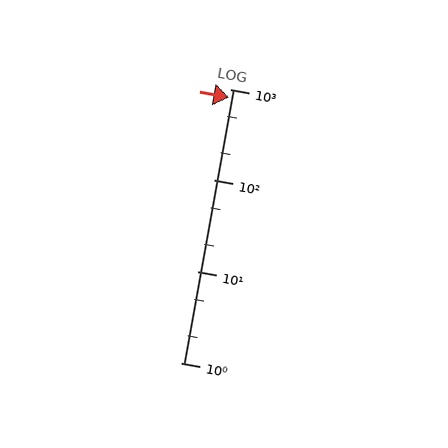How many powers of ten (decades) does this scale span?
The scale spans 3 decades, from 1 to 1000.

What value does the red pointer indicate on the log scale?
The pointer indicates approximately 810.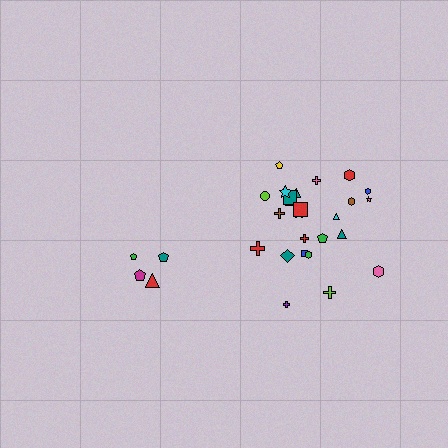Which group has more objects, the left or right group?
The right group.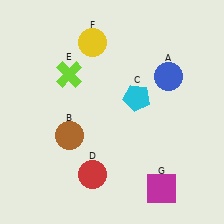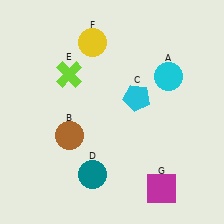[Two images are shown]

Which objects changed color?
A changed from blue to cyan. D changed from red to teal.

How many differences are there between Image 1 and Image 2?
There are 2 differences between the two images.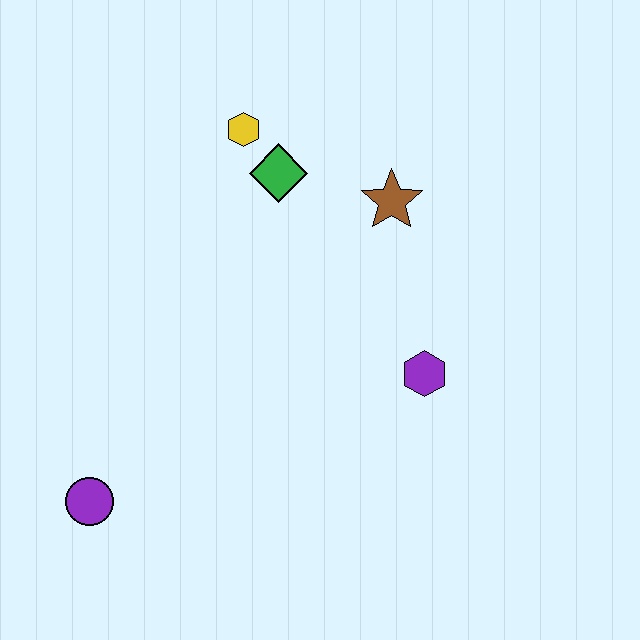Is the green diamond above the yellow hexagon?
No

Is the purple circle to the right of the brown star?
No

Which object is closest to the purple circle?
The purple hexagon is closest to the purple circle.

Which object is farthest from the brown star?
The purple circle is farthest from the brown star.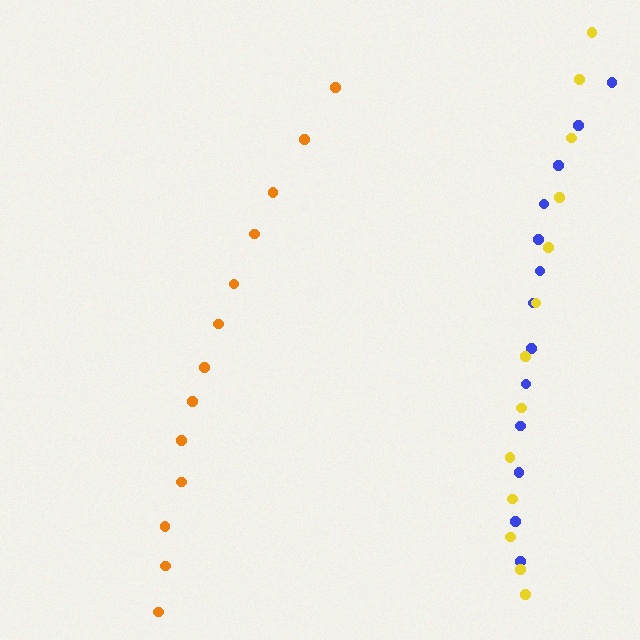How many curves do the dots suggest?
There are 3 distinct paths.